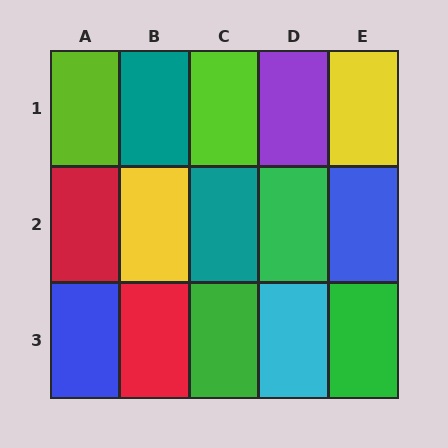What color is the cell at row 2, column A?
Red.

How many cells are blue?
2 cells are blue.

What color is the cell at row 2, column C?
Teal.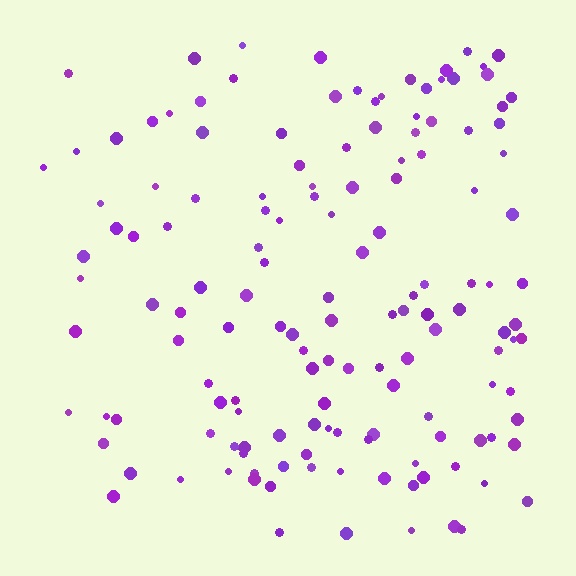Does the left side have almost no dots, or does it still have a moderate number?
Still a moderate number, just noticeably fewer than the right.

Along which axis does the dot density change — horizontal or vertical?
Horizontal.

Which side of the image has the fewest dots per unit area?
The left.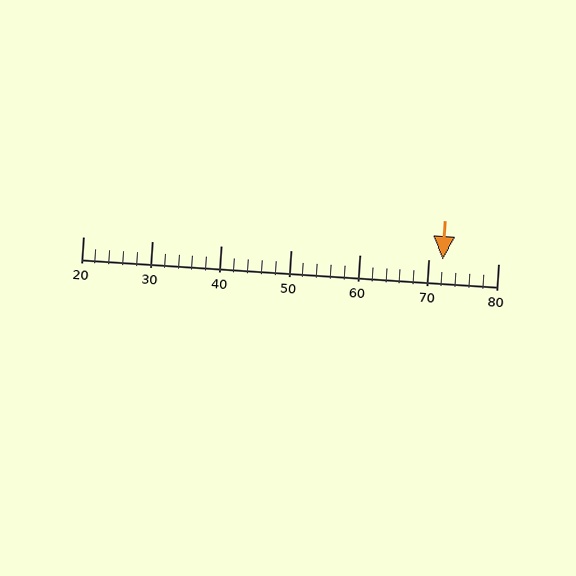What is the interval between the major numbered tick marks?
The major tick marks are spaced 10 units apart.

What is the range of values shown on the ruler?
The ruler shows values from 20 to 80.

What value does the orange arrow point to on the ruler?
The orange arrow points to approximately 72.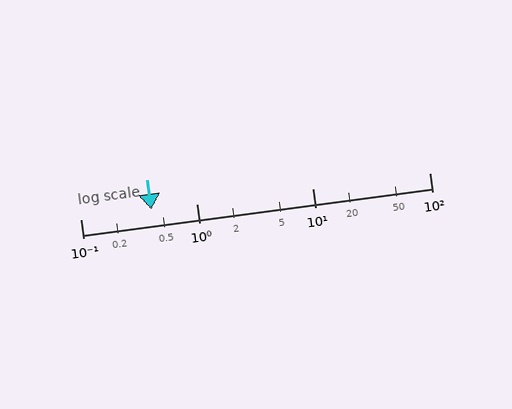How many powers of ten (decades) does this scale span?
The scale spans 3 decades, from 0.1 to 100.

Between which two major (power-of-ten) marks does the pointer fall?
The pointer is between 0.1 and 1.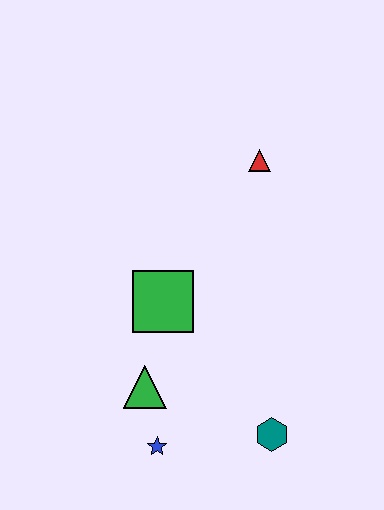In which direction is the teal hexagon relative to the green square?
The teal hexagon is below the green square.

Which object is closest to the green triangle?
The blue star is closest to the green triangle.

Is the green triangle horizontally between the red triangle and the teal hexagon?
No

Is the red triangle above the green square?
Yes